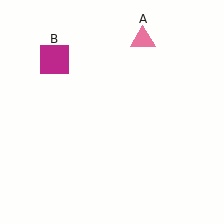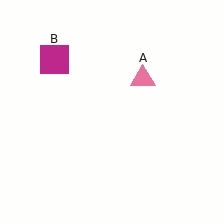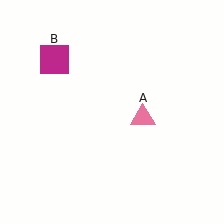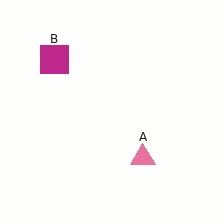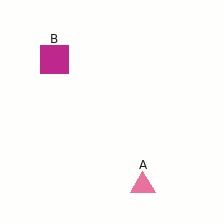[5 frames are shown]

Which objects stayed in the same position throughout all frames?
Magenta square (object B) remained stationary.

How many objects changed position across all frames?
1 object changed position: pink triangle (object A).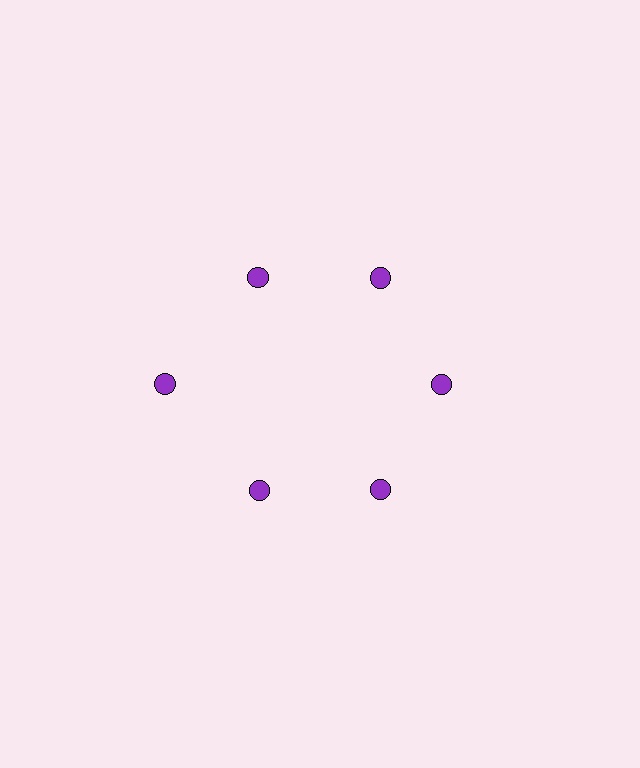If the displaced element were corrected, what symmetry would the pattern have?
It would have 6-fold rotational symmetry — the pattern would map onto itself every 60 degrees.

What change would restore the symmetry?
The symmetry would be restored by moving it inward, back onto the ring so that all 6 circles sit at equal angles and equal distance from the center.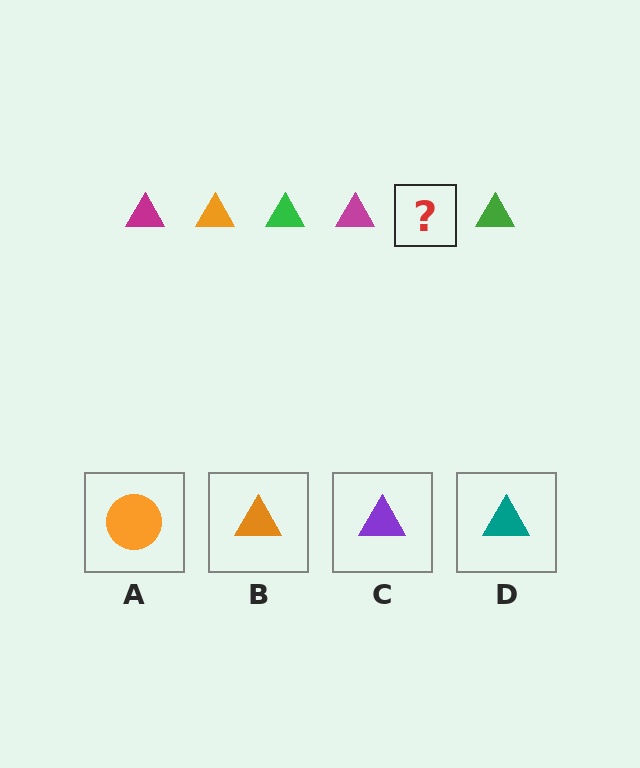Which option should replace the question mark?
Option B.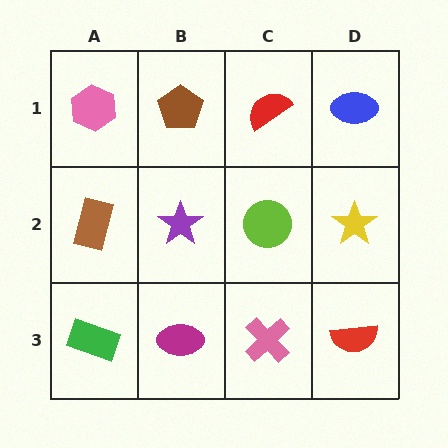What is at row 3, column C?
A pink cross.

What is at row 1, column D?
A blue ellipse.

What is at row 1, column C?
A red semicircle.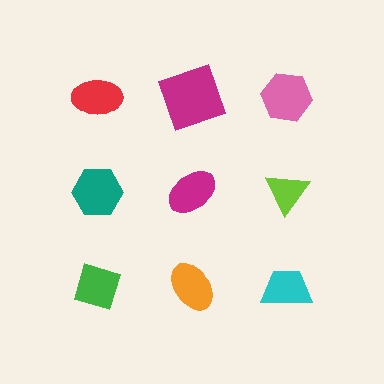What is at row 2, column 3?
A lime triangle.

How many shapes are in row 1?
3 shapes.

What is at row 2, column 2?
A magenta ellipse.